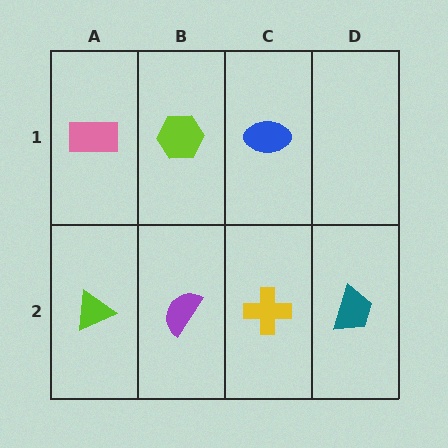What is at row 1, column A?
A pink rectangle.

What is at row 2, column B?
A purple semicircle.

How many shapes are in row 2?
4 shapes.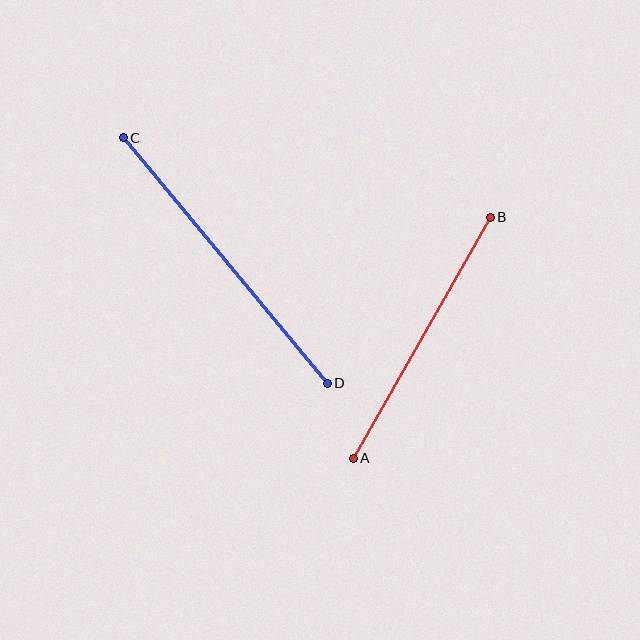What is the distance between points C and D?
The distance is approximately 319 pixels.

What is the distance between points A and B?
The distance is approximately 277 pixels.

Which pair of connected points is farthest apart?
Points C and D are farthest apart.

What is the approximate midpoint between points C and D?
The midpoint is at approximately (225, 260) pixels.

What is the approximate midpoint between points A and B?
The midpoint is at approximately (422, 338) pixels.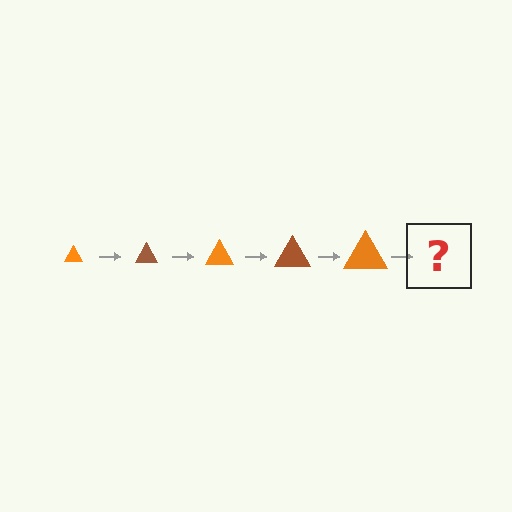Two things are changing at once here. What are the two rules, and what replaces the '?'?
The two rules are that the triangle grows larger each step and the color cycles through orange and brown. The '?' should be a brown triangle, larger than the previous one.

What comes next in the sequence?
The next element should be a brown triangle, larger than the previous one.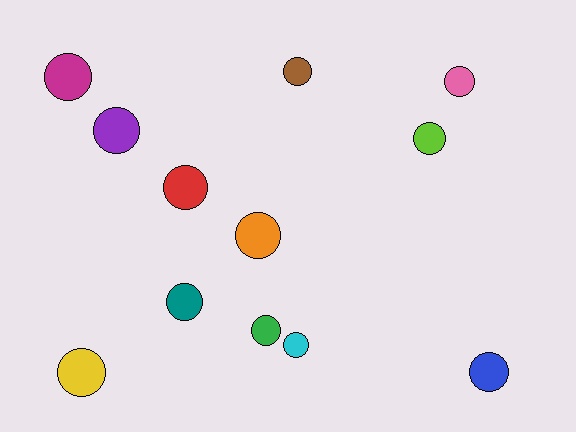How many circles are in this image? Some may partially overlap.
There are 12 circles.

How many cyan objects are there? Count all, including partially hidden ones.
There is 1 cyan object.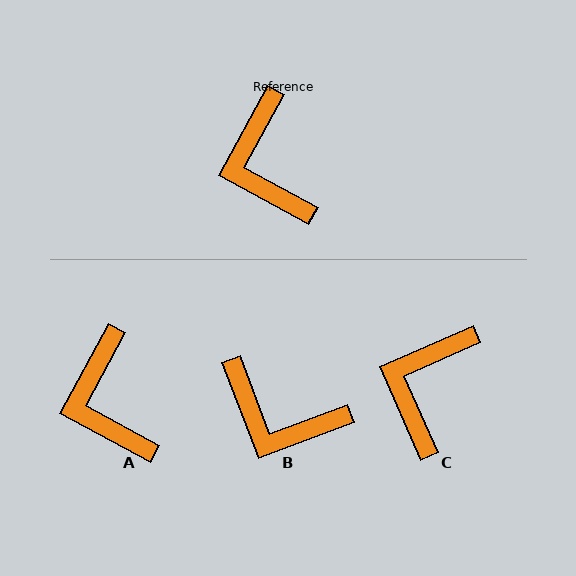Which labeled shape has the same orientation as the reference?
A.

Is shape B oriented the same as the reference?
No, it is off by about 49 degrees.